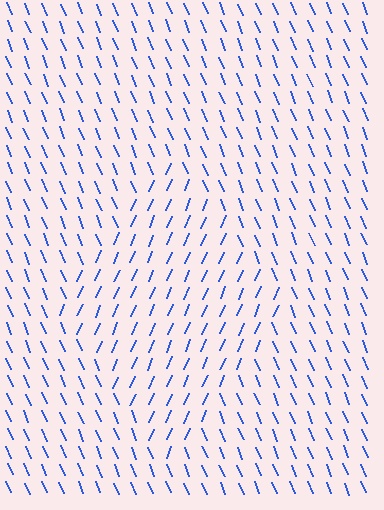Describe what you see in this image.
The image is filled with small blue line segments. A diamond region in the image has lines oriented differently from the surrounding lines, creating a visible texture boundary.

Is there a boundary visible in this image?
Yes, there is a texture boundary formed by a change in line orientation.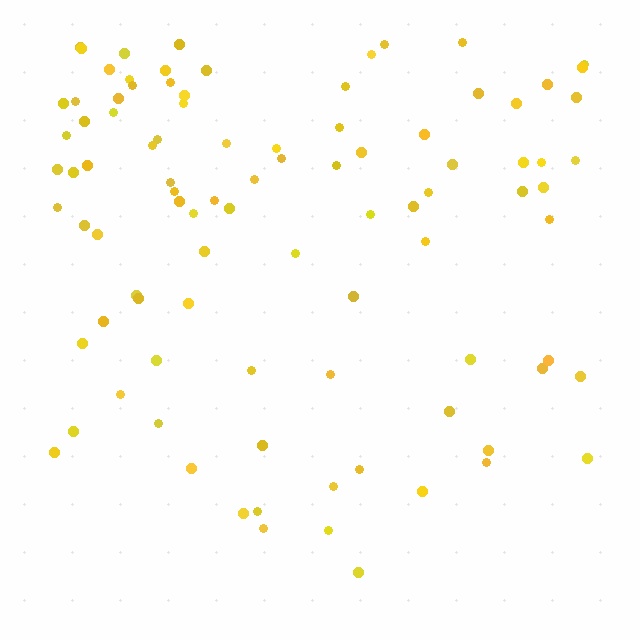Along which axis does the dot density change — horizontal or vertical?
Vertical.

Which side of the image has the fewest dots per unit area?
The bottom.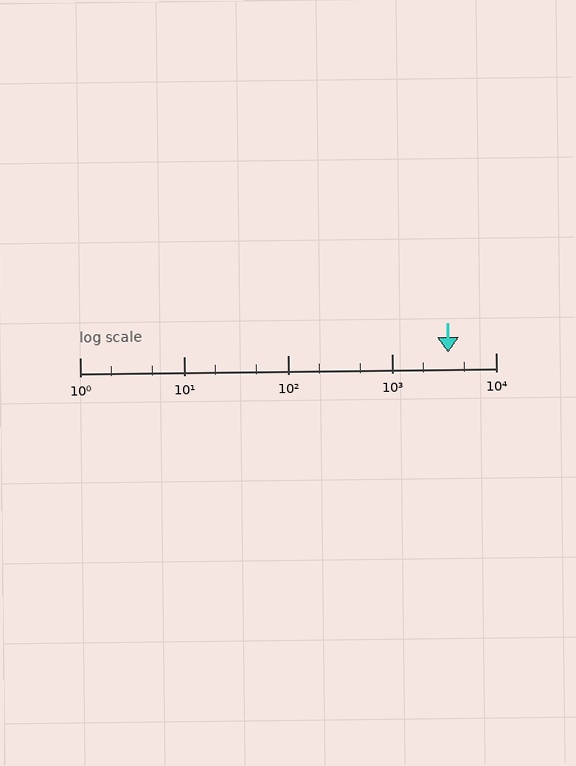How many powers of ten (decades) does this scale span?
The scale spans 4 decades, from 1 to 10000.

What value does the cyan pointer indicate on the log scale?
The pointer indicates approximately 3500.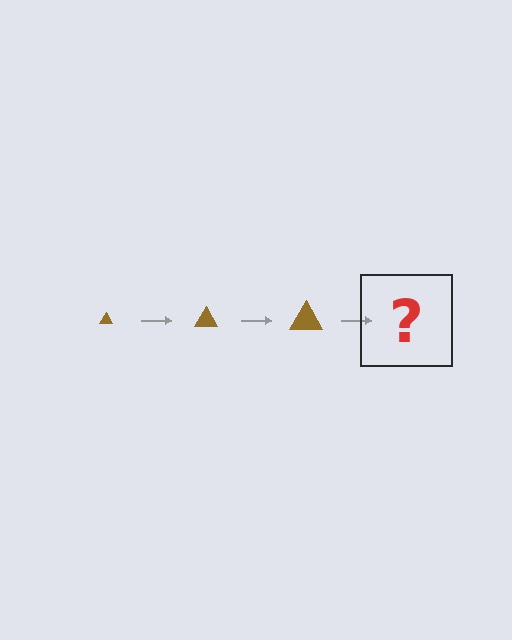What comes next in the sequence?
The next element should be a brown triangle, larger than the previous one.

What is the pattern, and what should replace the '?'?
The pattern is that the triangle gets progressively larger each step. The '?' should be a brown triangle, larger than the previous one.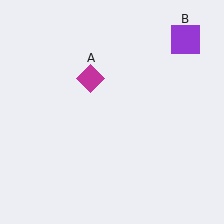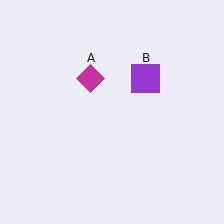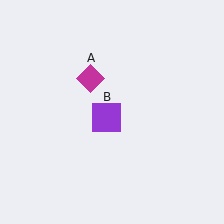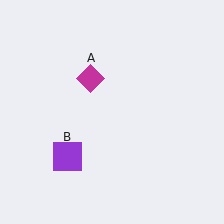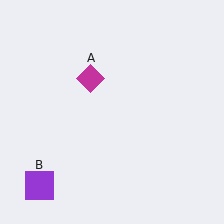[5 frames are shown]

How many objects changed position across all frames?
1 object changed position: purple square (object B).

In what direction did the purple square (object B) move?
The purple square (object B) moved down and to the left.